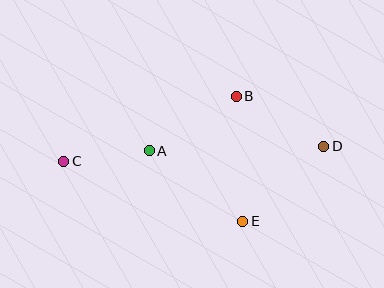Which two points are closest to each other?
Points A and C are closest to each other.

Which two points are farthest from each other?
Points C and D are farthest from each other.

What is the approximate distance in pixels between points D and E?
The distance between D and E is approximately 110 pixels.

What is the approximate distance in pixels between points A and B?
The distance between A and B is approximately 103 pixels.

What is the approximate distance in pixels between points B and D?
The distance between B and D is approximately 101 pixels.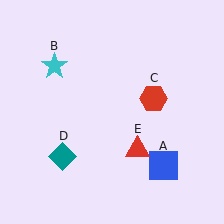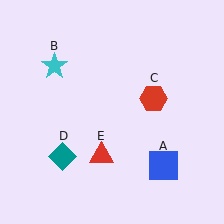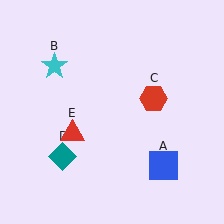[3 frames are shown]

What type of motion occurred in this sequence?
The red triangle (object E) rotated clockwise around the center of the scene.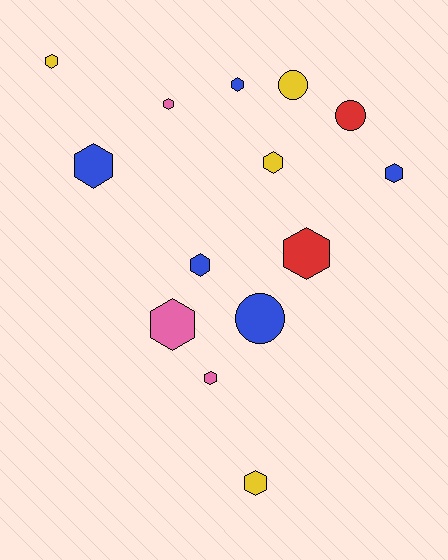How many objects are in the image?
There are 14 objects.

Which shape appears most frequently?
Hexagon, with 11 objects.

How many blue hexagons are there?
There are 4 blue hexagons.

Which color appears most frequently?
Blue, with 5 objects.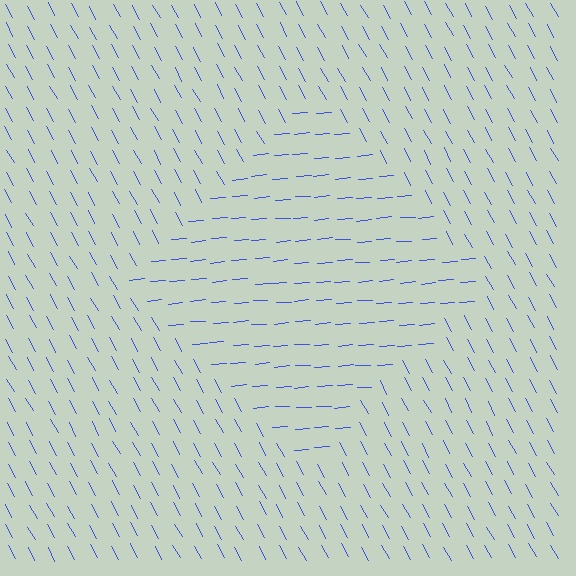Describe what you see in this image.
The image is filled with small blue line segments. A diamond region in the image has lines oriented differently from the surrounding lines, creating a visible texture boundary.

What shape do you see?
I see a diamond.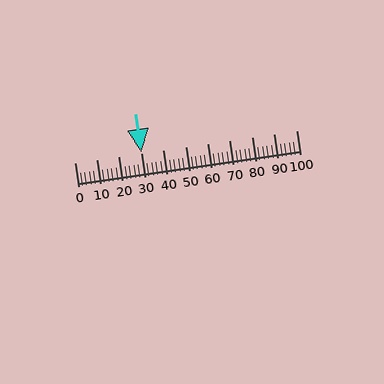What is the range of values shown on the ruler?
The ruler shows values from 0 to 100.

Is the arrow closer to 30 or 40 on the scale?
The arrow is closer to 30.